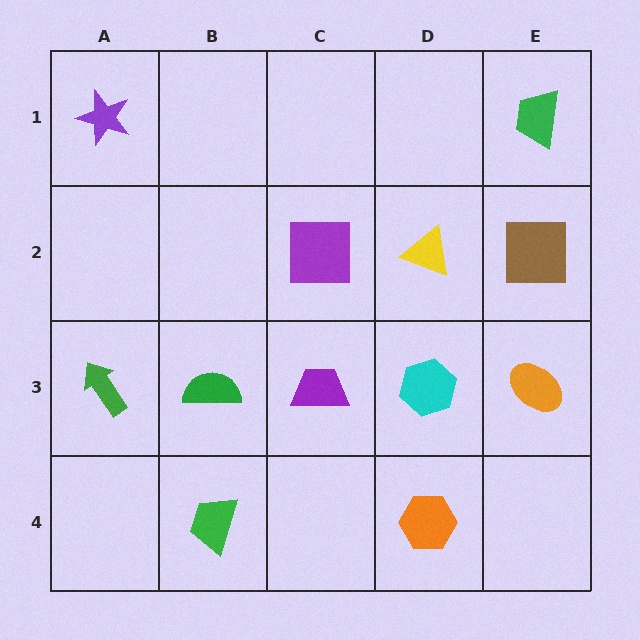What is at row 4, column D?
An orange hexagon.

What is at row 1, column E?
A green trapezoid.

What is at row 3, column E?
An orange ellipse.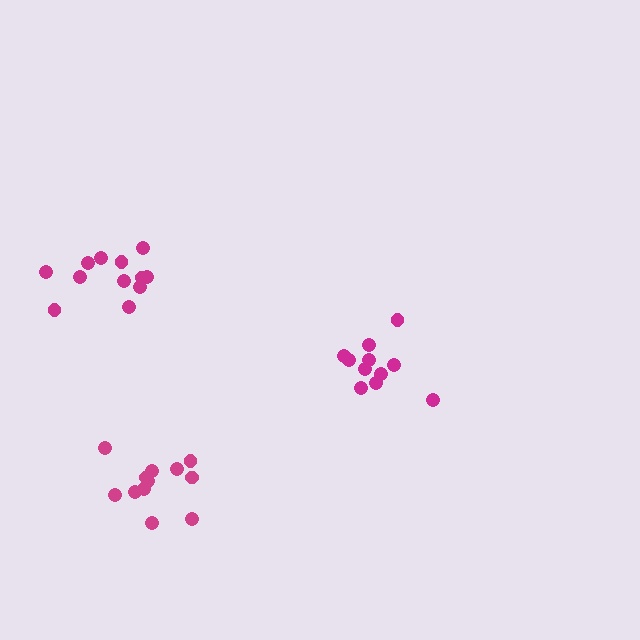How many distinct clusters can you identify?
There are 3 distinct clusters.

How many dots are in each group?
Group 1: 11 dots, Group 2: 12 dots, Group 3: 12 dots (35 total).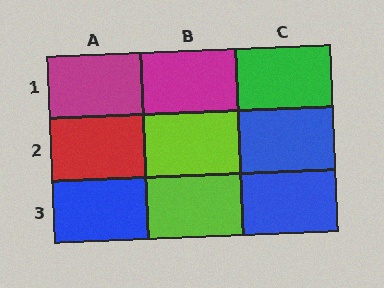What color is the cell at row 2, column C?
Blue.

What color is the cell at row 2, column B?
Lime.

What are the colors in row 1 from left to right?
Magenta, magenta, green.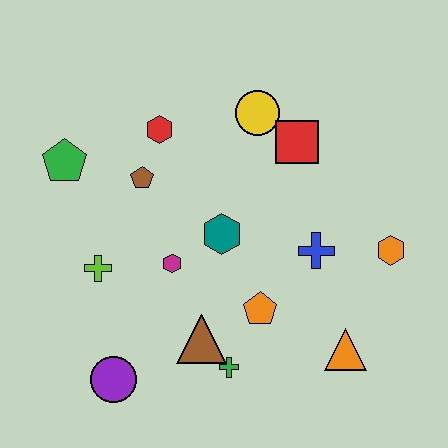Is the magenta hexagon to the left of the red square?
Yes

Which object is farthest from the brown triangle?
The yellow circle is farthest from the brown triangle.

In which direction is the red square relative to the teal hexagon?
The red square is above the teal hexagon.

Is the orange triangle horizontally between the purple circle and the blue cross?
No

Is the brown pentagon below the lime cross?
No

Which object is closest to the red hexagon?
The brown pentagon is closest to the red hexagon.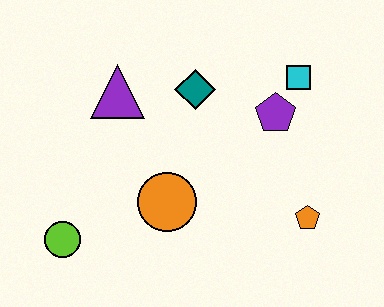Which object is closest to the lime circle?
The orange circle is closest to the lime circle.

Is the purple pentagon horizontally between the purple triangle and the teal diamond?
No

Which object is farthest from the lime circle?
The cyan square is farthest from the lime circle.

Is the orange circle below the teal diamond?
Yes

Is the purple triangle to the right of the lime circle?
Yes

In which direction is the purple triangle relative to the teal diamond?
The purple triangle is to the left of the teal diamond.